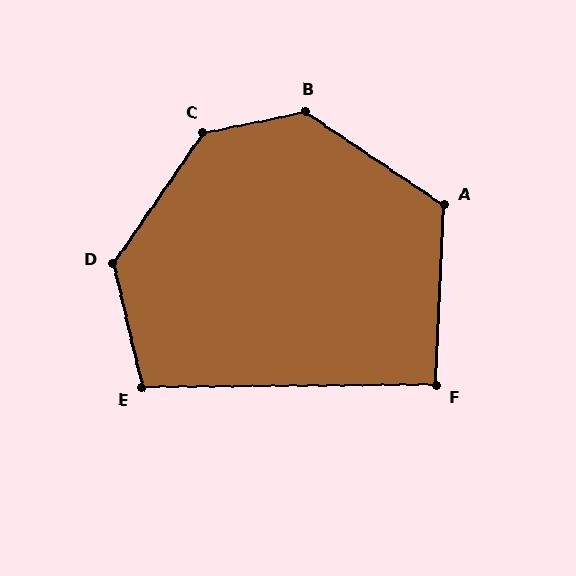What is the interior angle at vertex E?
Approximately 103 degrees (obtuse).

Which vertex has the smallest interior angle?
F, at approximately 93 degrees.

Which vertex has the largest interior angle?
C, at approximately 136 degrees.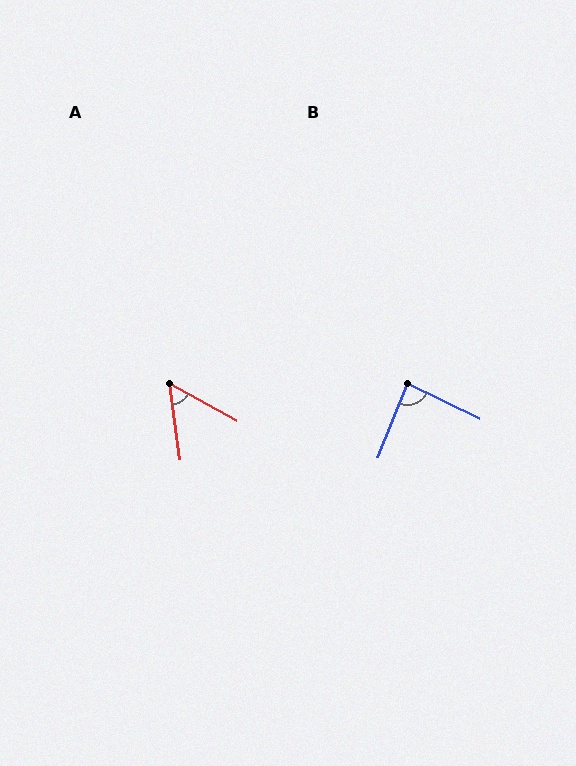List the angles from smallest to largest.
A (53°), B (86°).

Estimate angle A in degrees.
Approximately 53 degrees.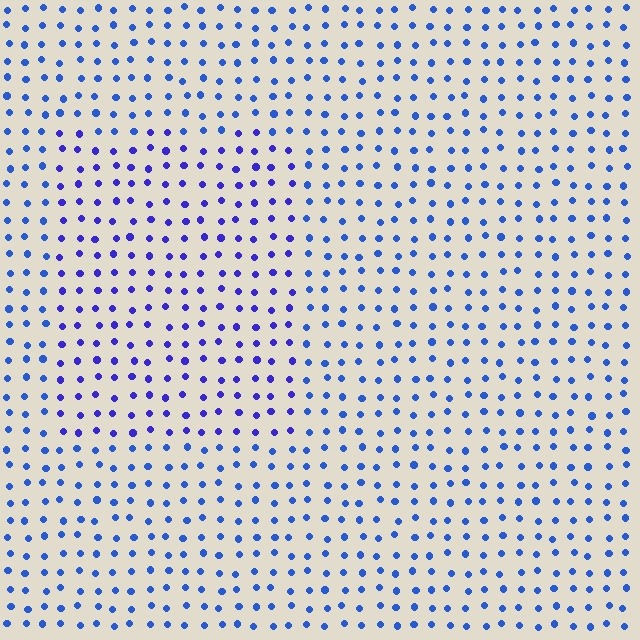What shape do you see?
I see a rectangle.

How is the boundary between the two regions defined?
The boundary is defined purely by a slight shift in hue (about 24 degrees). Spacing, size, and orientation are identical on both sides.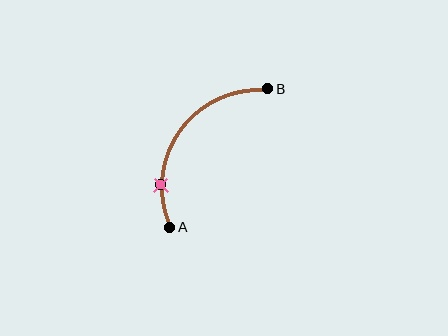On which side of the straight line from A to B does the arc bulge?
The arc bulges above and to the left of the straight line connecting A and B.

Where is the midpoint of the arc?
The arc midpoint is the point on the curve farthest from the straight line joining A and B. It sits above and to the left of that line.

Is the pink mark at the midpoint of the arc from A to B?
No. The pink mark lies on the arc but is closer to endpoint A. The arc midpoint would be at the point on the curve equidistant along the arc from both A and B.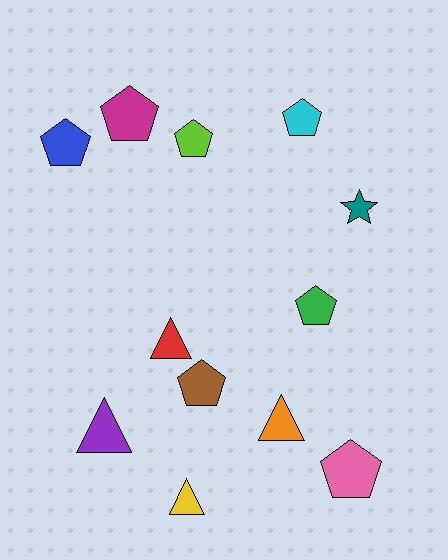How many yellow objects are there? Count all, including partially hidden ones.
There is 1 yellow object.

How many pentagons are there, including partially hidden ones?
There are 7 pentagons.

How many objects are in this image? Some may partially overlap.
There are 12 objects.